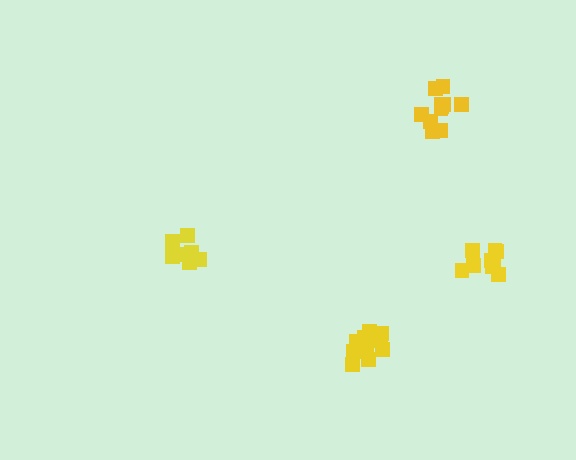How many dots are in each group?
Group 1: 9 dots, Group 2: 11 dots, Group 3: 8 dots, Group 4: 11 dots (39 total).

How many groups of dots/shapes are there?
There are 4 groups.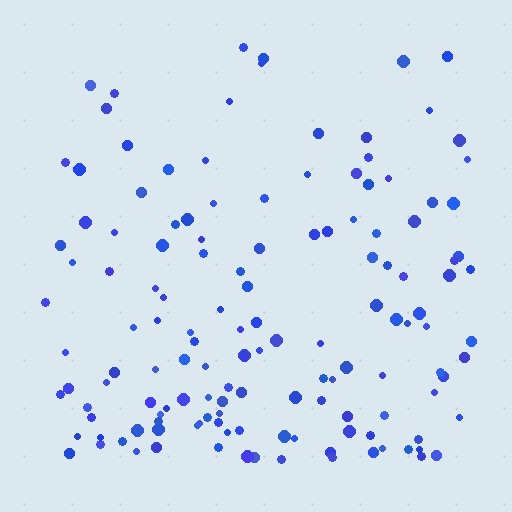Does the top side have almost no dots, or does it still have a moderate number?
Still a moderate number, just noticeably fewer than the bottom.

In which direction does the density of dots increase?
From top to bottom, with the bottom side densest.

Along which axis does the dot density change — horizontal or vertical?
Vertical.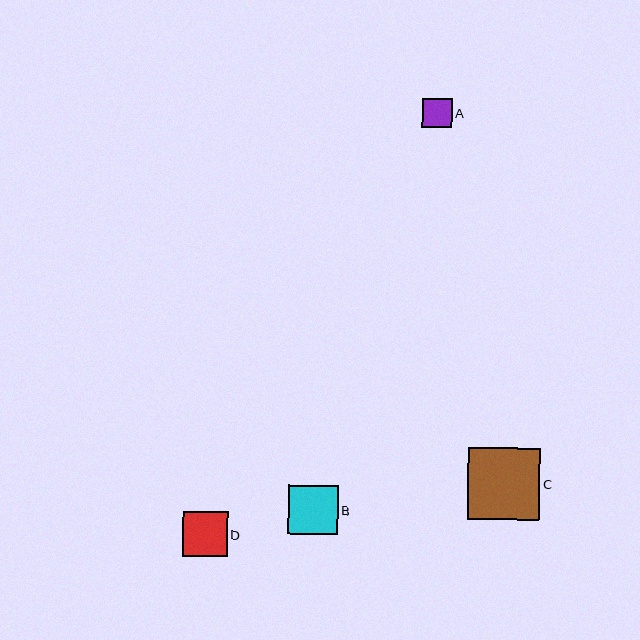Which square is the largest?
Square C is the largest with a size of approximately 73 pixels.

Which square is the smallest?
Square A is the smallest with a size of approximately 30 pixels.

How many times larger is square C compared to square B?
Square C is approximately 1.5 times the size of square B.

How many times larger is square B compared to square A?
Square B is approximately 1.7 times the size of square A.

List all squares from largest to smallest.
From largest to smallest: C, B, D, A.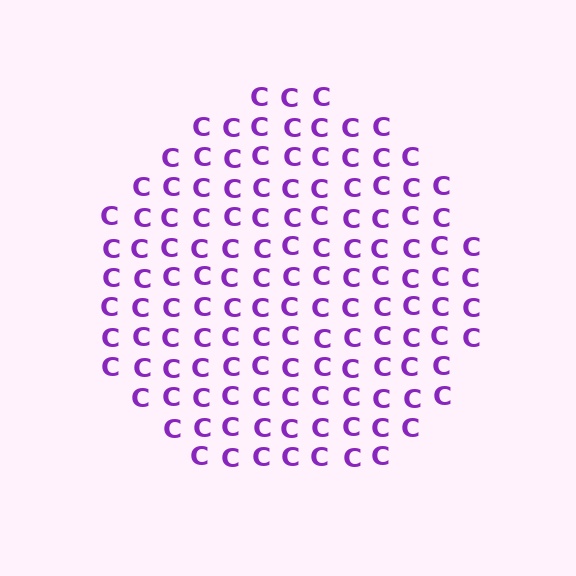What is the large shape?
The large shape is a circle.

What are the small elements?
The small elements are letter C's.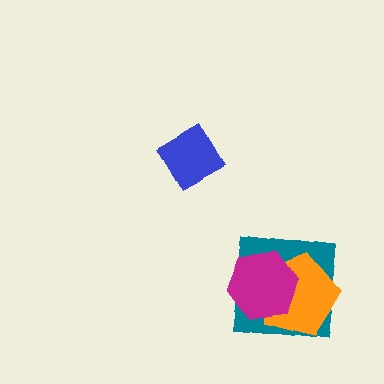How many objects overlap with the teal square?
2 objects overlap with the teal square.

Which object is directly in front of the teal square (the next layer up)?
The orange pentagon is directly in front of the teal square.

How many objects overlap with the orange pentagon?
2 objects overlap with the orange pentagon.